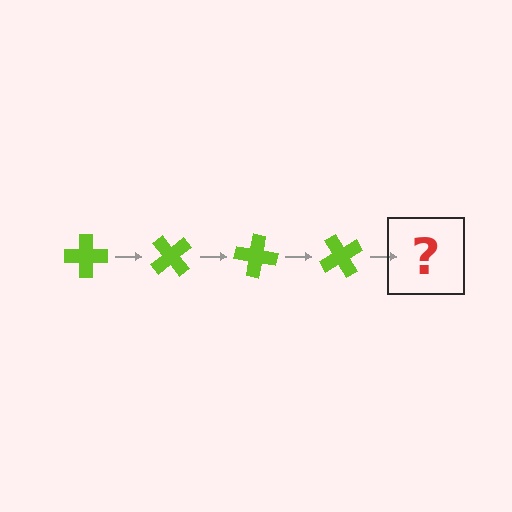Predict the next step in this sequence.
The next step is a lime cross rotated 200 degrees.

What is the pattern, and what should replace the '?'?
The pattern is that the cross rotates 50 degrees each step. The '?' should be a lime cross rotated 200 degrees.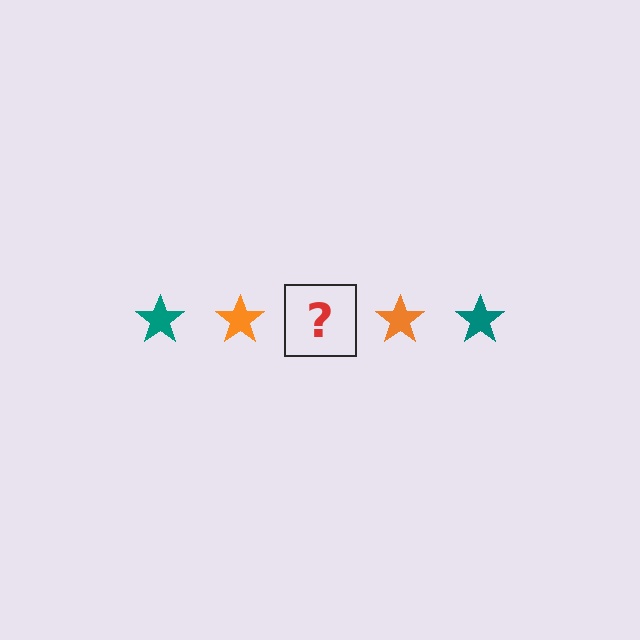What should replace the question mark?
The question mark should be replaced with a teal star.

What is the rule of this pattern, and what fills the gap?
The rule is that the pattern cycles through teal, orange stars. The gap should be filled with a teal star.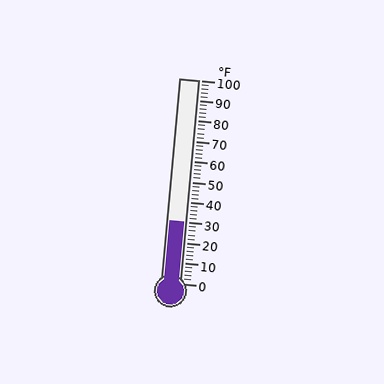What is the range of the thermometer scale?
The thermometer scale ranges from 0°F to 100°F.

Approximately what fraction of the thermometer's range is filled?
The thermometer is filled to approximately 30% of its range.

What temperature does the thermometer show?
The thermometer shows approximately 30°F.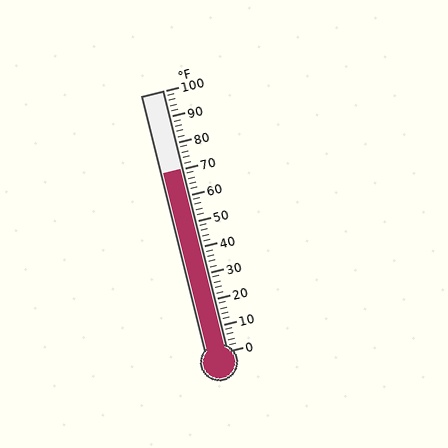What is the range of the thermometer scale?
The thermometer scale ranges from 0°F to 100°F.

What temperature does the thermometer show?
The thermometer shows approximately 70°F.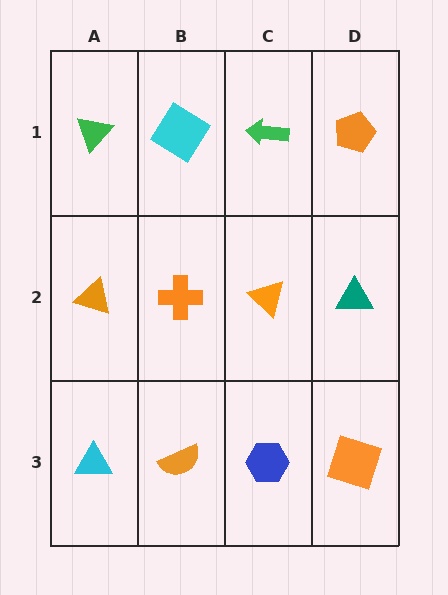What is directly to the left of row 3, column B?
A cyan triangle.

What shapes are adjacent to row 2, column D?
An orange pentagon (row 1, column D), an orange square (row 3, column D), an orange triangle (row 2, column C).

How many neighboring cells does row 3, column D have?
2.